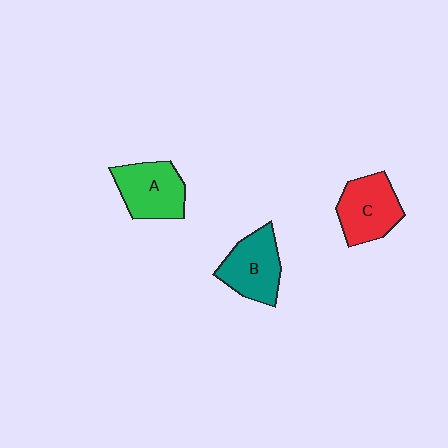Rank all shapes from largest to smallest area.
From largest to smallest: C (red), A (green), B (teal).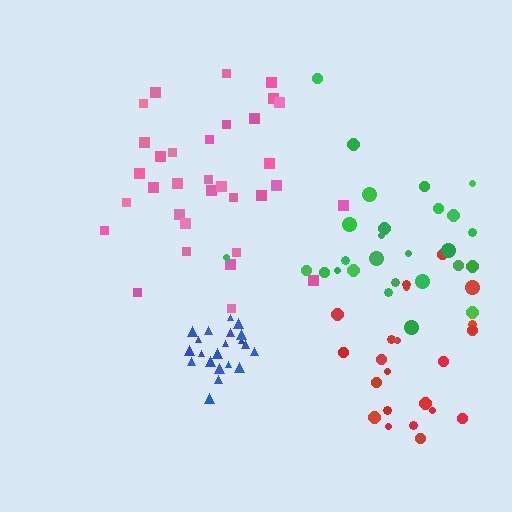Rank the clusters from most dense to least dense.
blue, red, pink, green.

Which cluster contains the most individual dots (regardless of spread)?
Pink (33).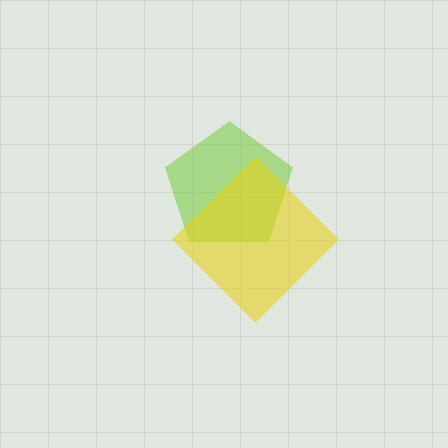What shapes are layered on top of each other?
The layered shapes are: a lime pentagon, a yellow diamond.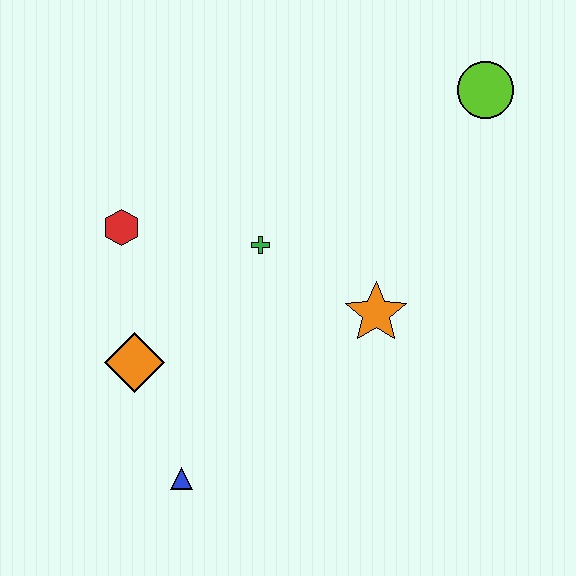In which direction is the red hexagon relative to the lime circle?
The red hexagon is to the left of the lime circle.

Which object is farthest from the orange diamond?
The lime circle is farthest from the orange diamond.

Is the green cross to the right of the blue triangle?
Yes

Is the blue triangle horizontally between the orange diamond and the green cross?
Yes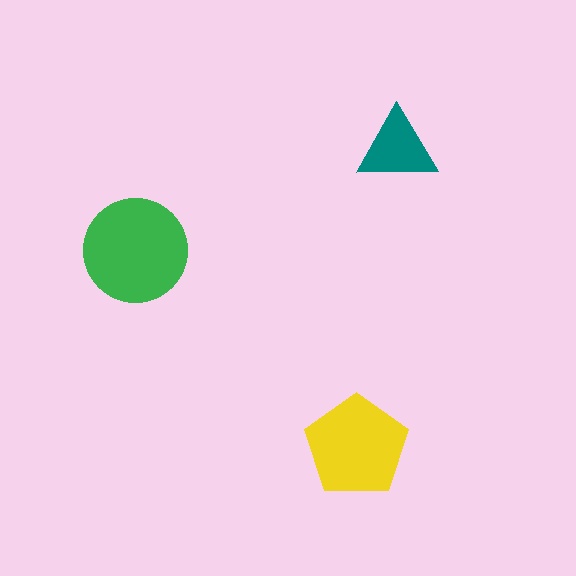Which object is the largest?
The green circle.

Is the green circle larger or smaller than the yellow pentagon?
Larger.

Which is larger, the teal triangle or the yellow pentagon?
The yellow pentagon.